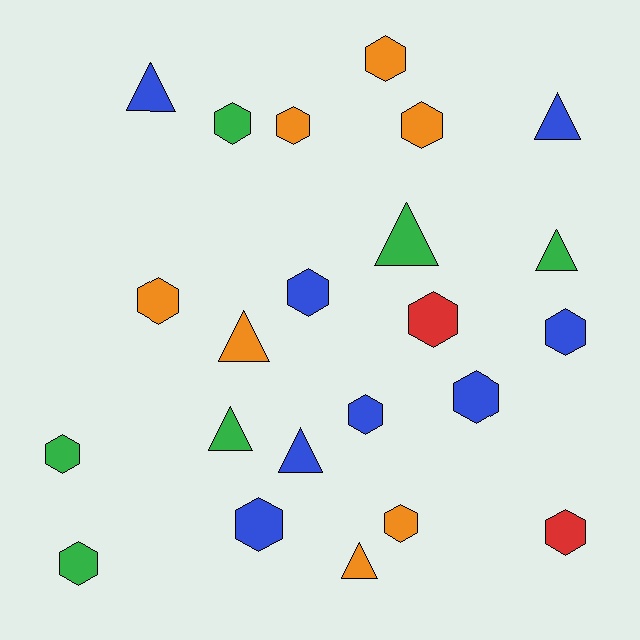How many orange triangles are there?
There are 2 orange triangles.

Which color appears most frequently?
Blue, with 8 objects.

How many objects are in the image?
There are 23 objects.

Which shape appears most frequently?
Hexagon, with 15 objects.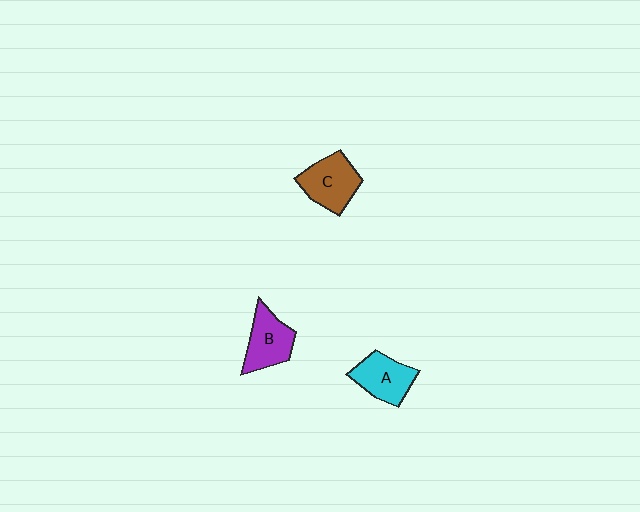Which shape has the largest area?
Shape C (brown).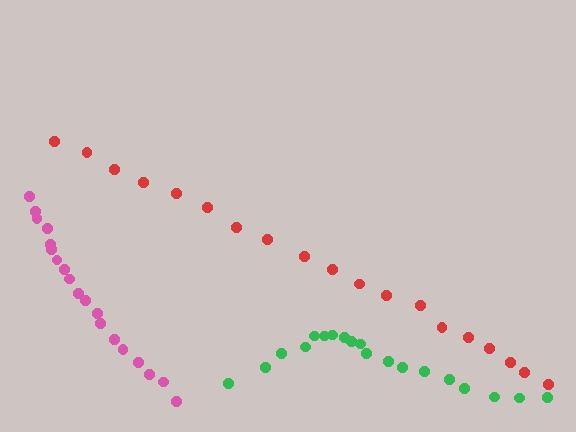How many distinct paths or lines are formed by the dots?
There are 3 distinct paths.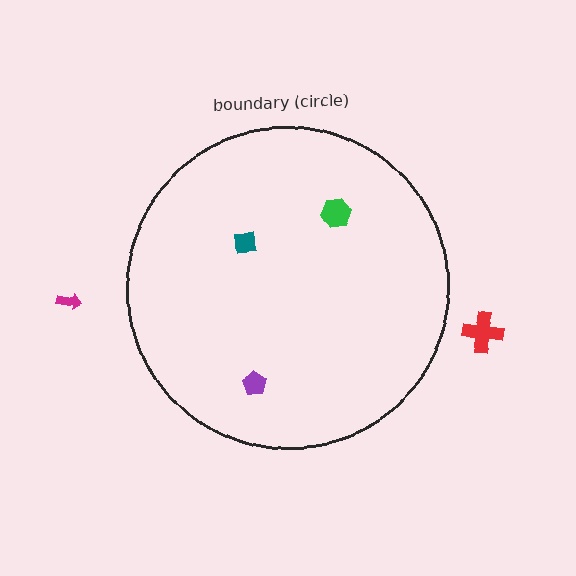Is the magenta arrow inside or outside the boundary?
Outside.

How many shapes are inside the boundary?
3 inside, 2 outside.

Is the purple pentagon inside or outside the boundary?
Inside.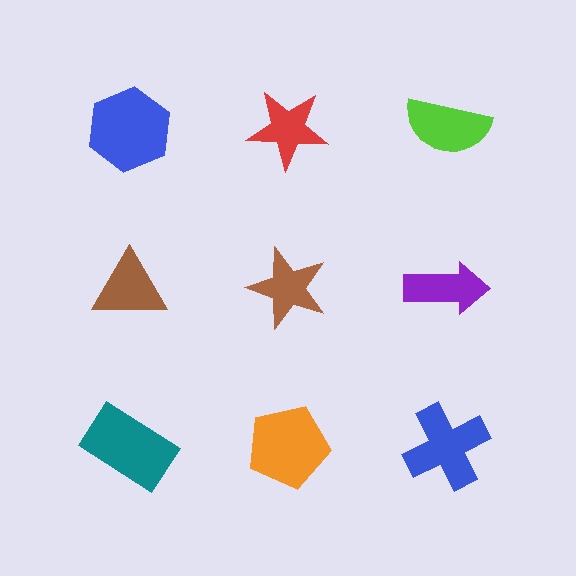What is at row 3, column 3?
A blue cross.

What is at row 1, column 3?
A lime semicircle.